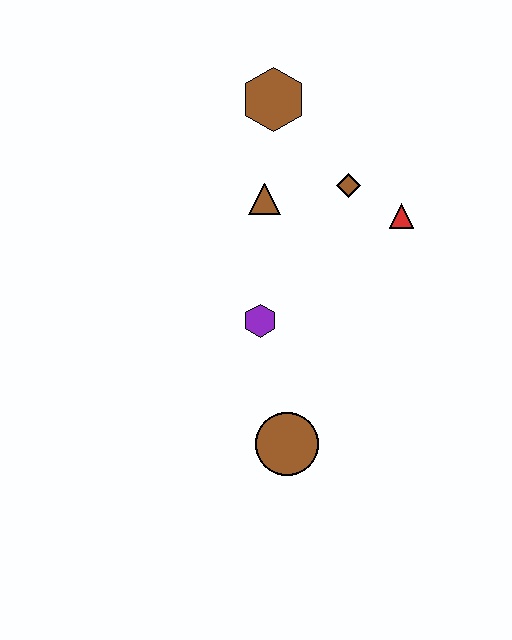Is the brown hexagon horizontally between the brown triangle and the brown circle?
Yes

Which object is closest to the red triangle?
The brown diamond is closest to the red triangle.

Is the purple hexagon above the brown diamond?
No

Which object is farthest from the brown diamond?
The brown circle is farthest from the brown diamond.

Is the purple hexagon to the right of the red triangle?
No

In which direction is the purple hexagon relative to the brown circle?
The purple hexagon is above the brown circle.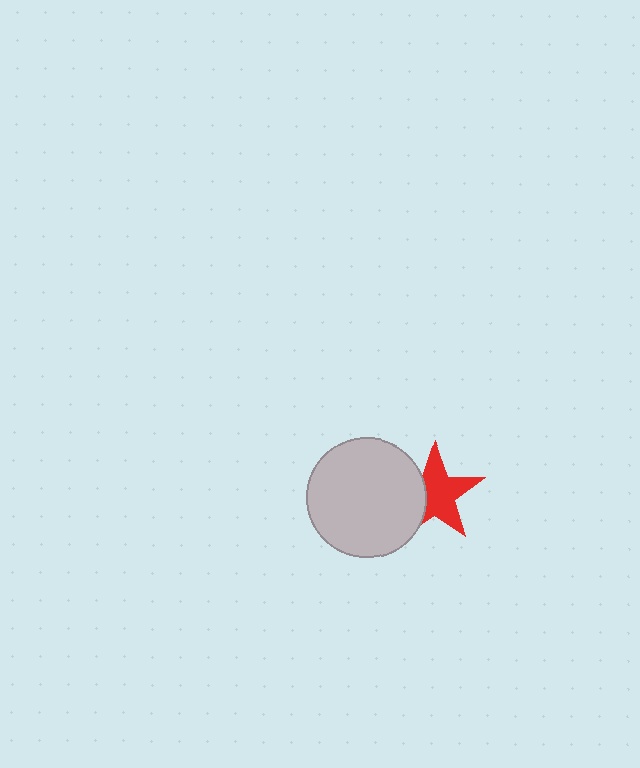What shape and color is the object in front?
The object in front is a light gray circle.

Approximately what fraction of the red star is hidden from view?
Roughly 32% of the red star is hidden behind the light gray circle.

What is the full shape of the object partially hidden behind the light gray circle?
The partially hidden object is a red star.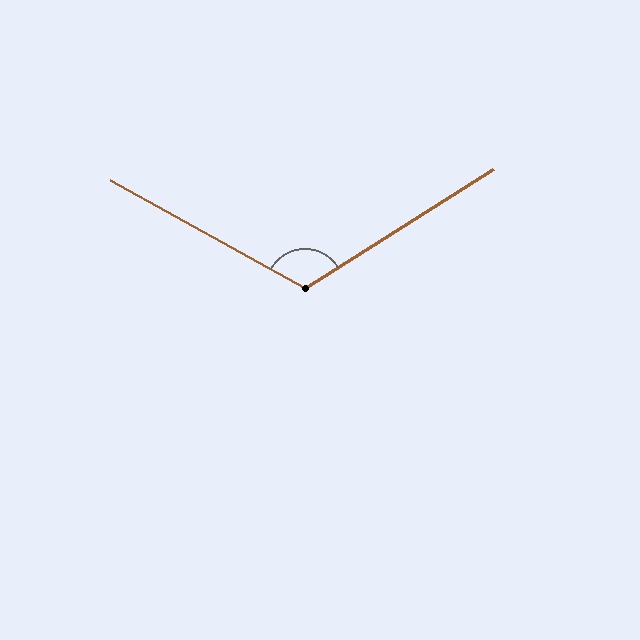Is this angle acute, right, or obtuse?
It is obtuse.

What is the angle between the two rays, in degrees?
Approximately 119 degrees.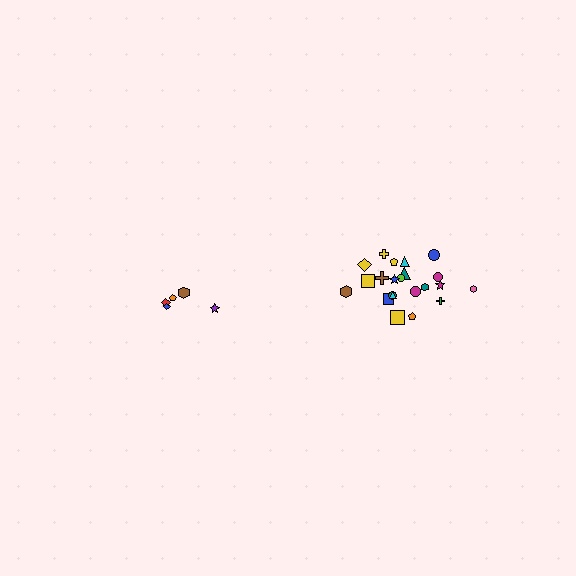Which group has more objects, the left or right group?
The right group.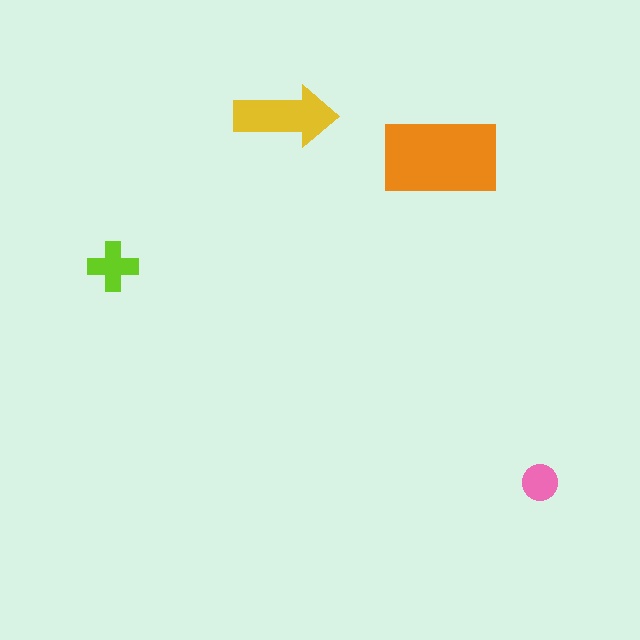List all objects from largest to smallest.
The orange rectangle, the yellow arrow, the lime cross, the pink circle.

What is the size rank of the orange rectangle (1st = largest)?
1st.